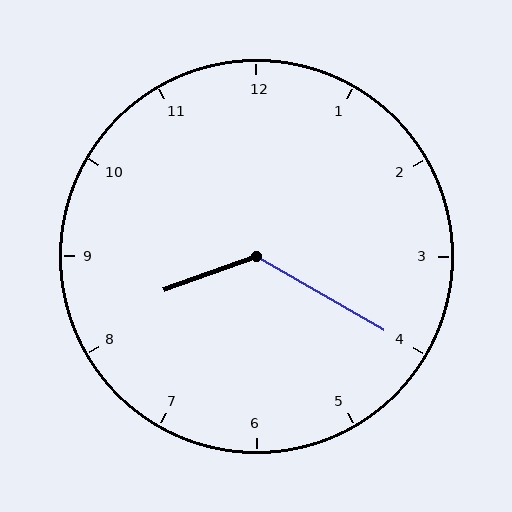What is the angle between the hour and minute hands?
Approximately 130 degrees.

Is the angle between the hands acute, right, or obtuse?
It is obtuse.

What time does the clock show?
8:20.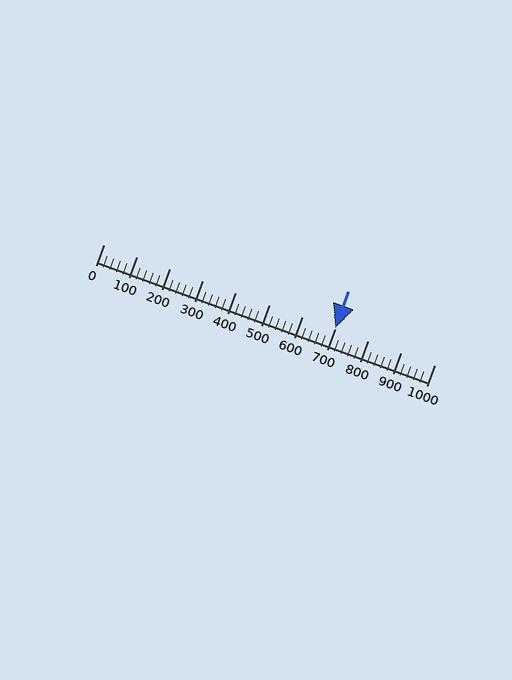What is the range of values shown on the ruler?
The ruler shows values from 0 to 1000.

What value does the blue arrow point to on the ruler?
The blue arrow points to approximately 700.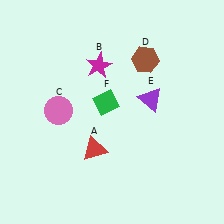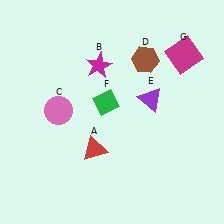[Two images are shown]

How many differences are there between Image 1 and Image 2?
There is 1 difference between the two images.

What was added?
A magenta square (G) was added in Image 2.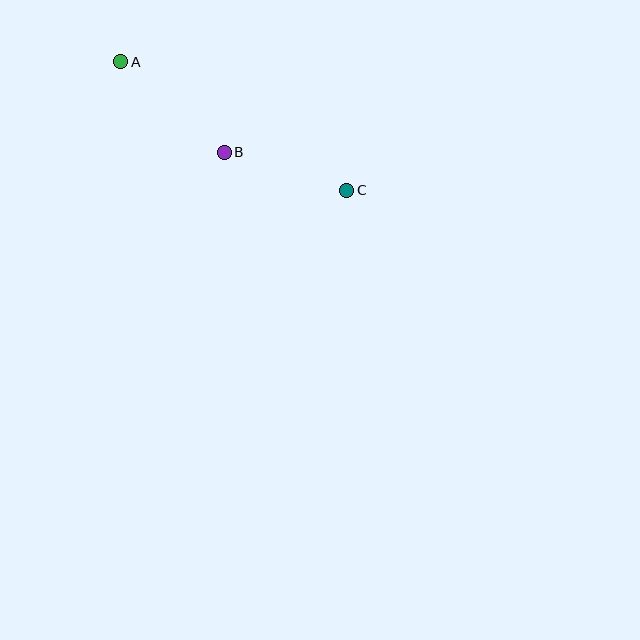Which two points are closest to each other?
Points B and C are closest to each other.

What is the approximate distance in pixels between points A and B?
The distance between A and B is approximately 137 pixels.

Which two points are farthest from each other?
Points A and C are farthest from each other.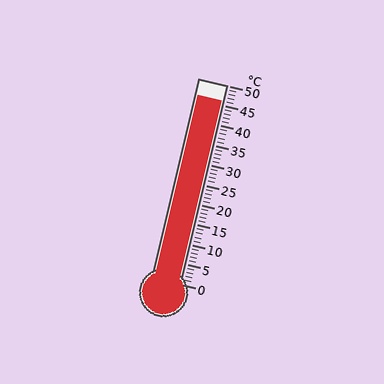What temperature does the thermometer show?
The thermometer shows approximately 46°C.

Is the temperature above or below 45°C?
The temperature is above 45°C.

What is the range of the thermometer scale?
The thermometer scale ranges from 0°C to 50°C.